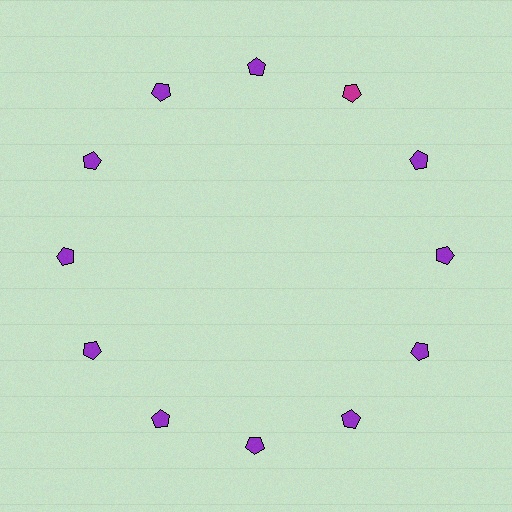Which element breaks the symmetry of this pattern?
The magenta pentagon at roughly the 1 o'clock position breaks the symmetry. All other shapes are purple pentagons.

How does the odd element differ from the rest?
It has a different color: magenta instead of purple.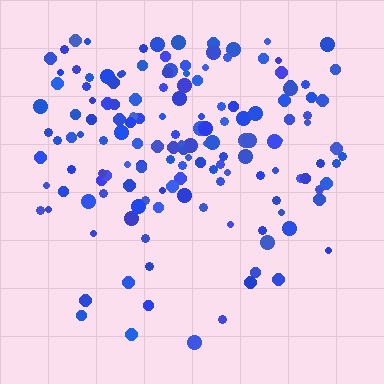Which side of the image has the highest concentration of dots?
The top.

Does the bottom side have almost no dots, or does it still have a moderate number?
Still a moderate number, just noticeably fewer than the top.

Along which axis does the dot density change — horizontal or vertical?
Vertical.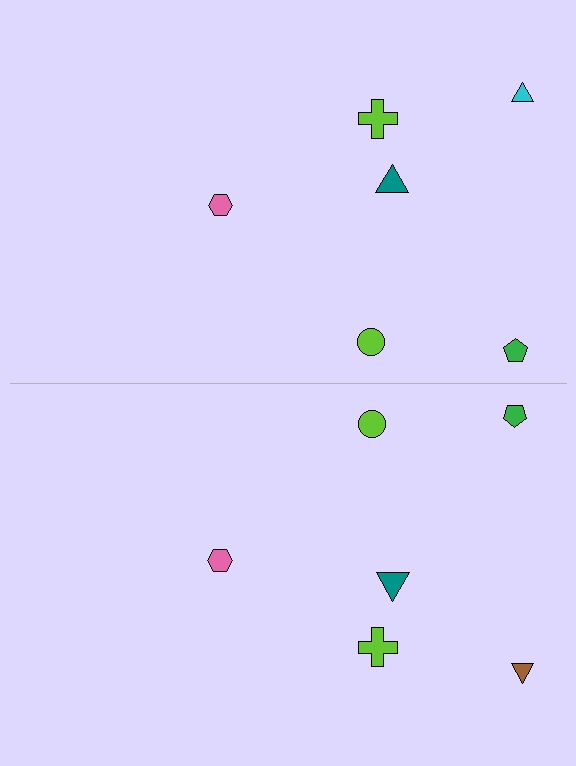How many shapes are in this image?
There are 12 shapes in this image.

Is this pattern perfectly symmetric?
No, the pattern is not perfectly symmetric. The brown triangle on the bottom side breaks the symmetry — its mirror counterpart is cyan.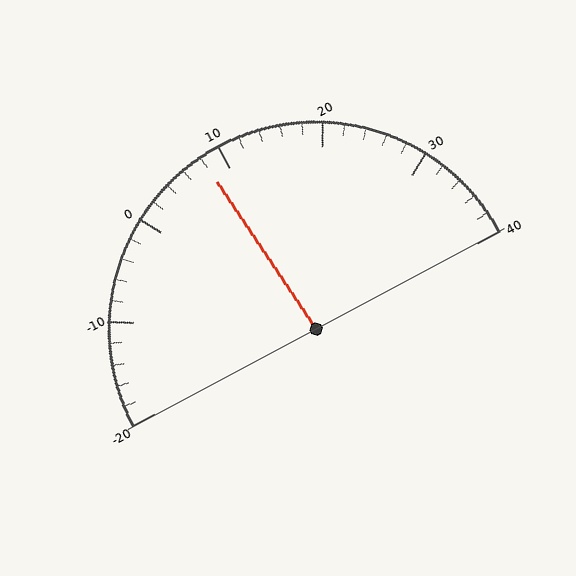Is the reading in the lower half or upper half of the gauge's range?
The reading is in the lower half of the range (-20 to 40).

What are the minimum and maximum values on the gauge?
The gauge ranges from -20 to 40.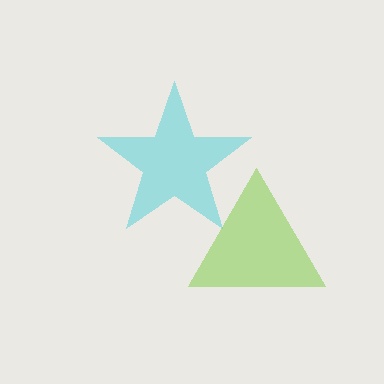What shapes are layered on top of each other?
The layered shapes are: a cyan star, a lime triangle.